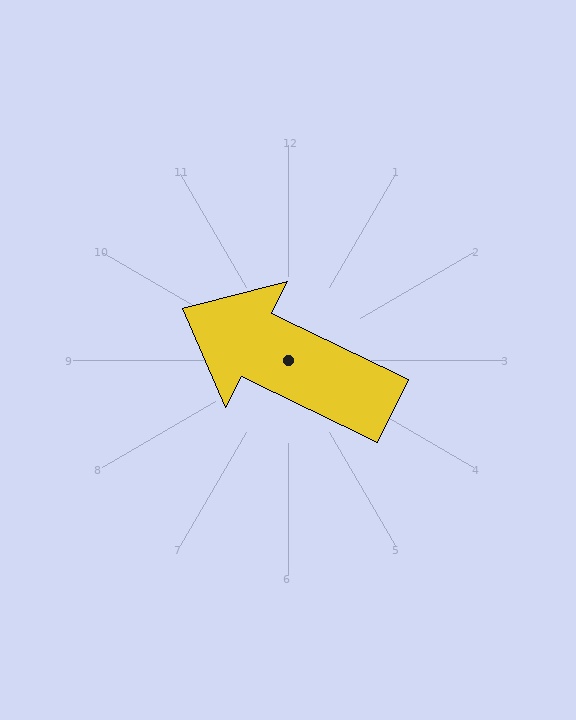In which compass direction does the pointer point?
Northwest.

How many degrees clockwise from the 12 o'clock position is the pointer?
Approximately 296 degrees.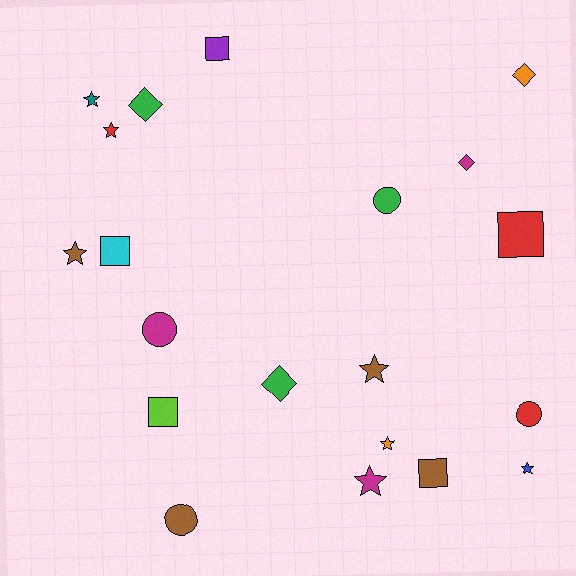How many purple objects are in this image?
There is 1 purple object.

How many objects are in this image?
There are 20 objects.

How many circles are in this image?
There are 4 circles.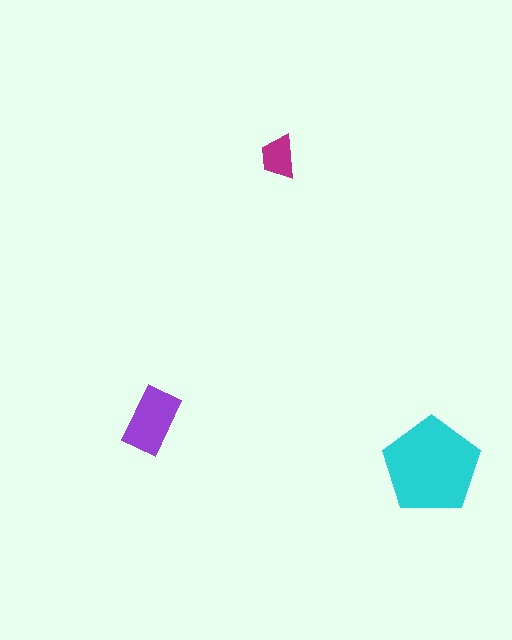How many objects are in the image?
There are 3 objects in the image.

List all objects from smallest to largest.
The magenta trapezoid, the purple rectangle, the cyan pentagon.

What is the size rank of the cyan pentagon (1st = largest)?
1st.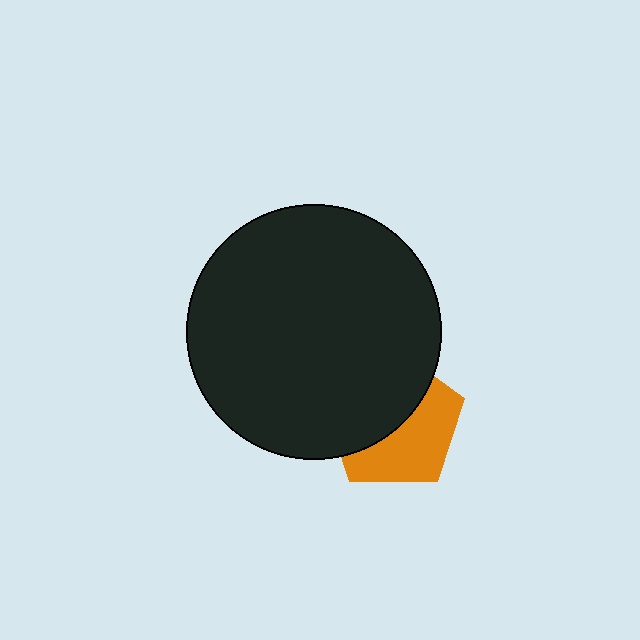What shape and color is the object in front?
The object in front is a black circle.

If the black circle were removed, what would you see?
You would see the complete orange pentagon.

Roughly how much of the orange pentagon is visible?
About half of it is visible (roughly 48%).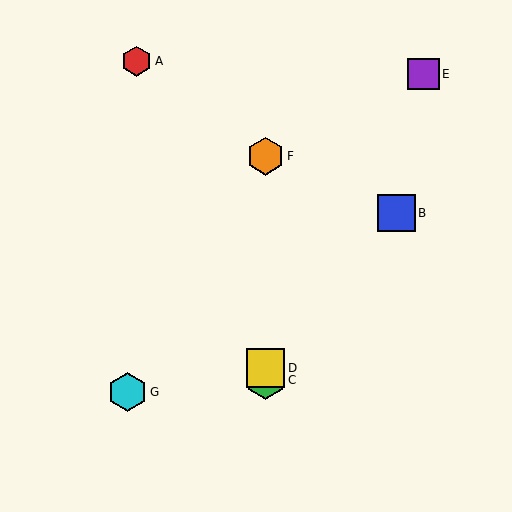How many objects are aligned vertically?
3 objects (C, D, F) are aligned vertically.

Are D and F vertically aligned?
Yes, both are at x≈265.